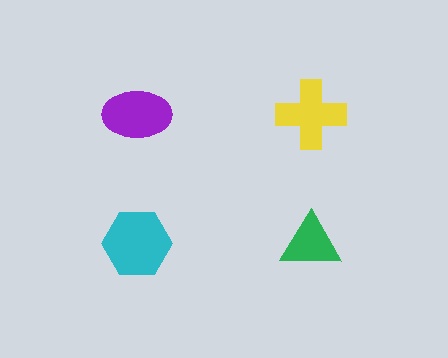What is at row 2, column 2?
A green triangle.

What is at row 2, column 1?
A cyan hexagon.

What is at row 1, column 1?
A purple ellipse.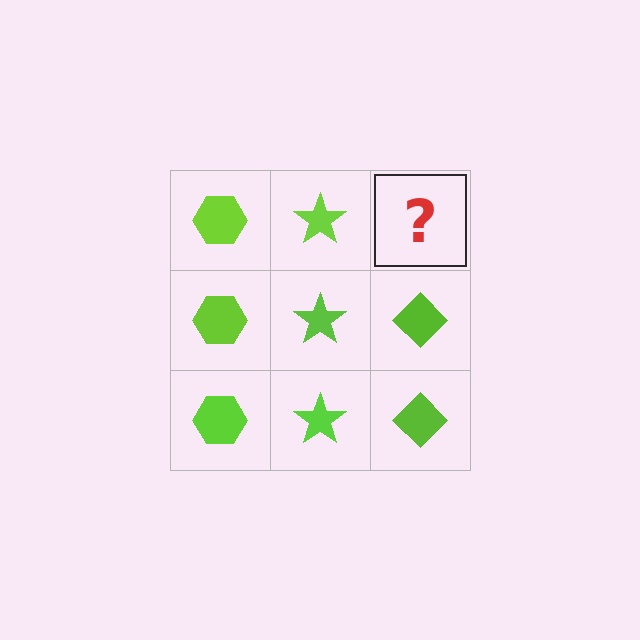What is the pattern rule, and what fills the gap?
The rule is that each column has a consistent shape. The gap should be filled with a lime diamond.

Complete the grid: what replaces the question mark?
The question mark should be replaced with a lime diamond.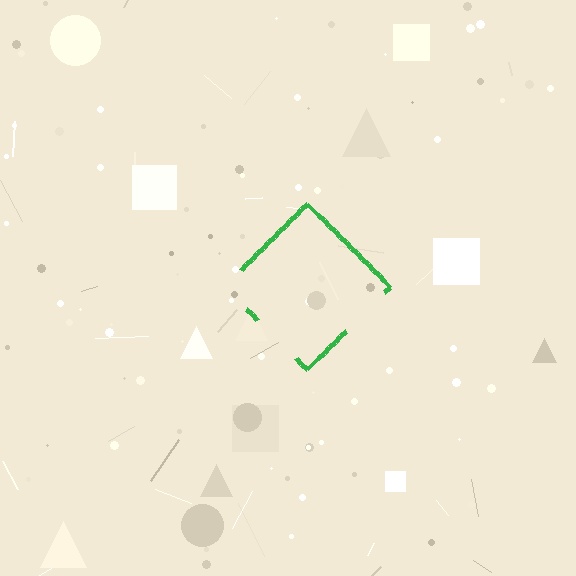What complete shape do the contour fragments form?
The contour fragments form a diamond.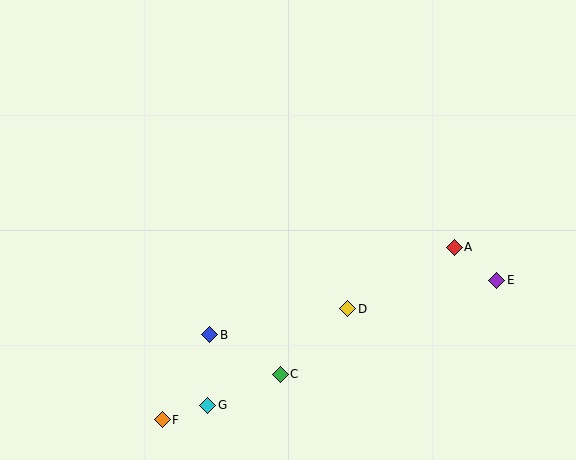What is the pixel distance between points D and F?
The distance between D and F is 217 pixels.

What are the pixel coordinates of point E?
Point E is at (497, 280).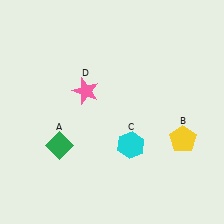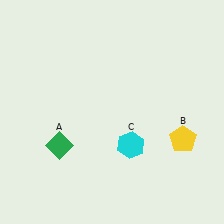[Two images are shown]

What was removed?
The pink star (D) was removed in Image 2.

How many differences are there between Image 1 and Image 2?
There is 1 difference between the two images.